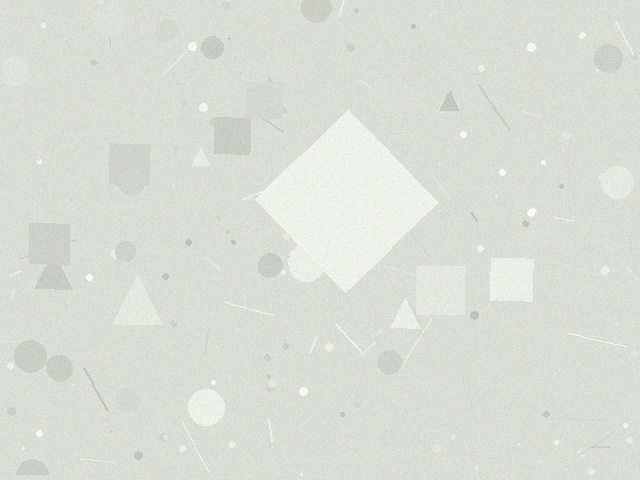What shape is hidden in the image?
A diamond is hidden in the image.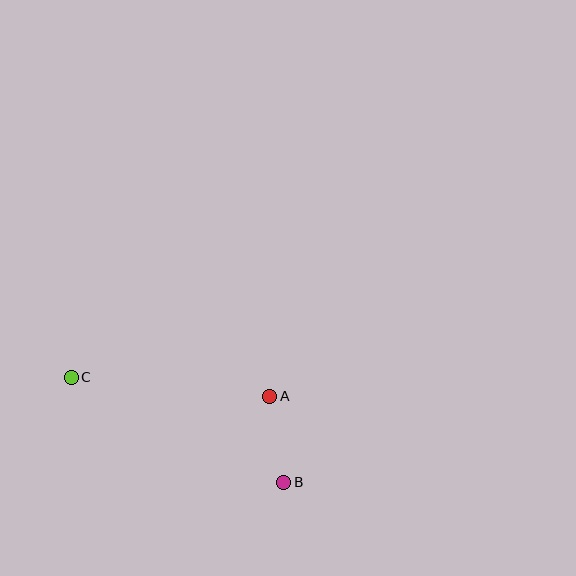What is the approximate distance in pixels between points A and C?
The distance between A and C is approximately 199 pixels.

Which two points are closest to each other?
Points A and B are closest to each other.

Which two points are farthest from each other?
Points B and C are farthest from each other.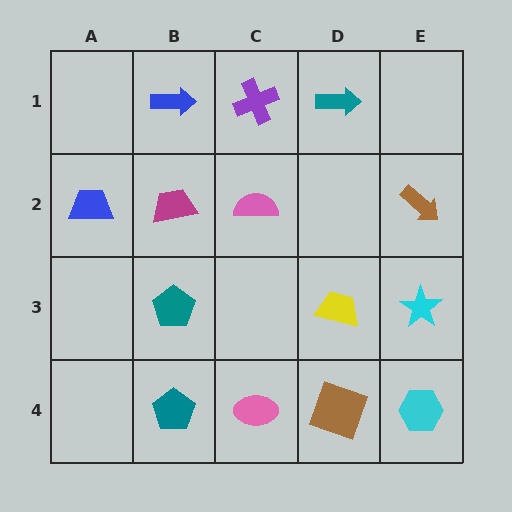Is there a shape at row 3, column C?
No, that cell is empty.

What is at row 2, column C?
A pink semicircle.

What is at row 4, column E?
A cyan hexagon.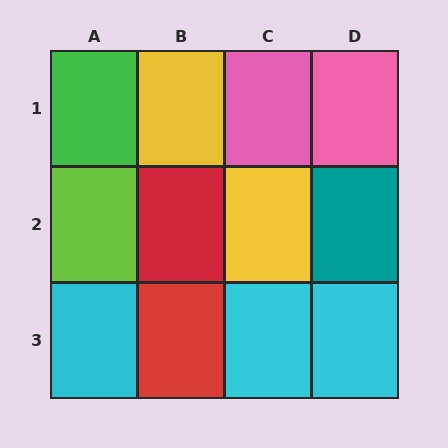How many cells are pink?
2 cells are pink.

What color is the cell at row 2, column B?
Red.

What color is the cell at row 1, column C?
Pink.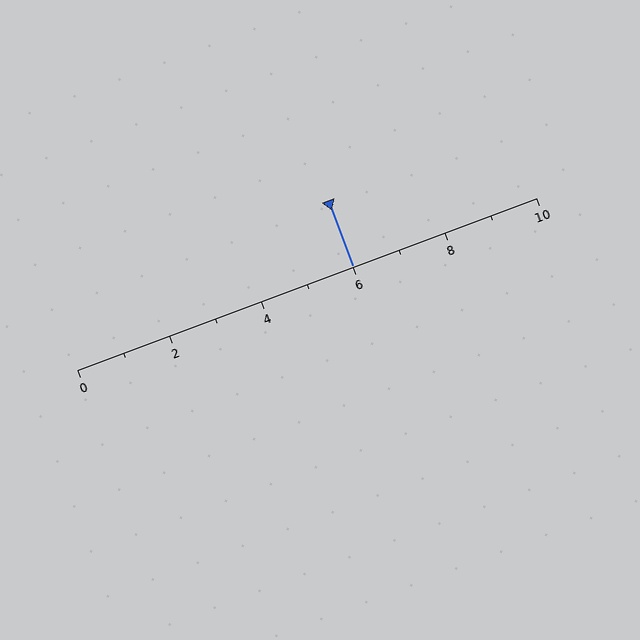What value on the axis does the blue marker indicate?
The marker indicates approximately 6.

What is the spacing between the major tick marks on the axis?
The major ticks are spaced 2 apart.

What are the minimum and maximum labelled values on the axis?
The axis runs from 0 to 10.